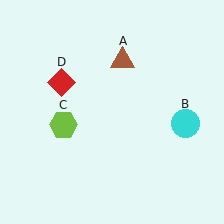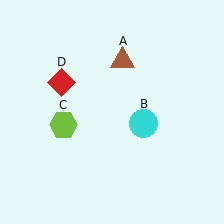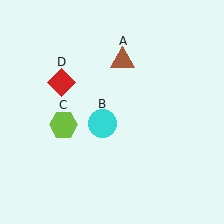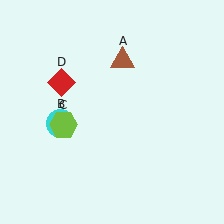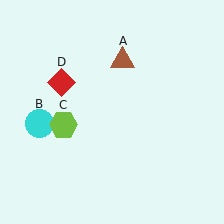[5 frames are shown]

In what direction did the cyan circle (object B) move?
The cyan circle (object B) moved left.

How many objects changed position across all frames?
1 object changed position: cyan circle (object B).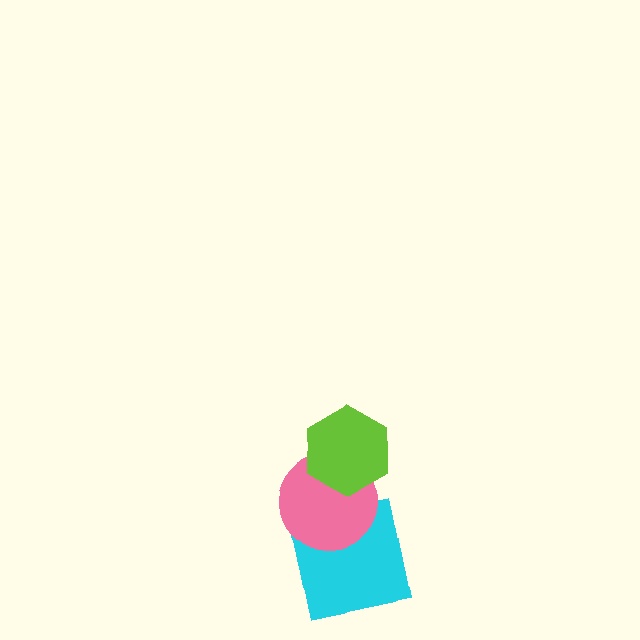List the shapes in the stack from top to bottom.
From top to bottom: the lime hexagon, the pink circle, the cyan square.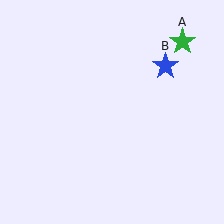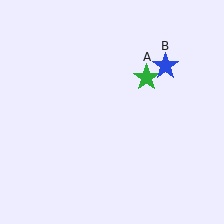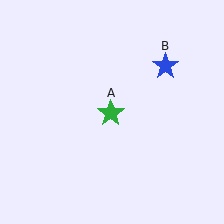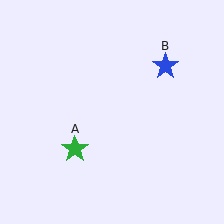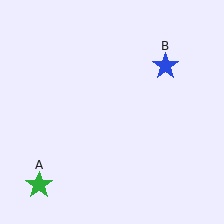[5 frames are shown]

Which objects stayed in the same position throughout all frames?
Blue star (object B) remained stationary.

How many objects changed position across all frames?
1 object changed position: green star (object A).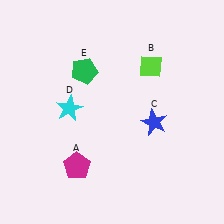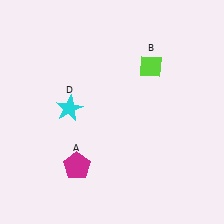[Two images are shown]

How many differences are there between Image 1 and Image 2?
There are 2 differences between the two images.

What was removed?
The blue star (C), the green pentagon (E) were removed in Image 2.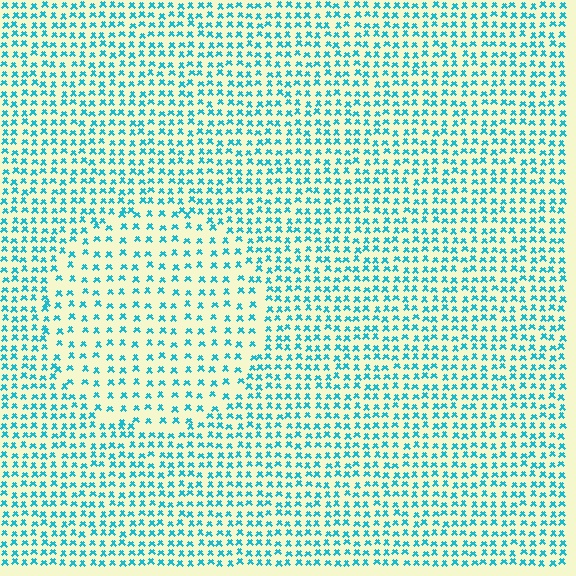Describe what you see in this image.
The image contains small cyan elements arranged at two different densities. A circle-shaped region is visible where the elements are less densely packed than the surrounding area.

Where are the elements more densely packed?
The elements are more densely packed outside the circle boundary.